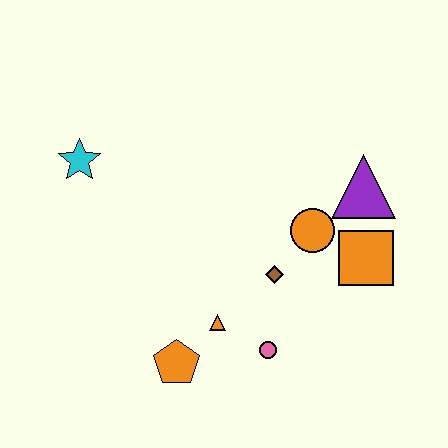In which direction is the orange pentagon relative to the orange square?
The orange pentagon is to the left of the orange square.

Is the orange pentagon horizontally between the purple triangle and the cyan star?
Yes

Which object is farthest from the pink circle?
The cyan star is farthest from the pink circle.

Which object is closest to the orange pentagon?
The orange triangle is closest to the orange pentagon.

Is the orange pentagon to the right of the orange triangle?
No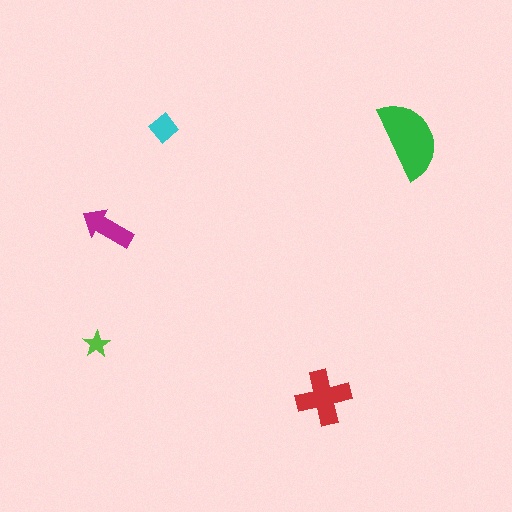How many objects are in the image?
There are 5 objects in the image.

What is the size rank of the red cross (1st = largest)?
2nd.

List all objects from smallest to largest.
The lime star, the cyan diamond, the magenta arrow, the red cross, the green semicircle.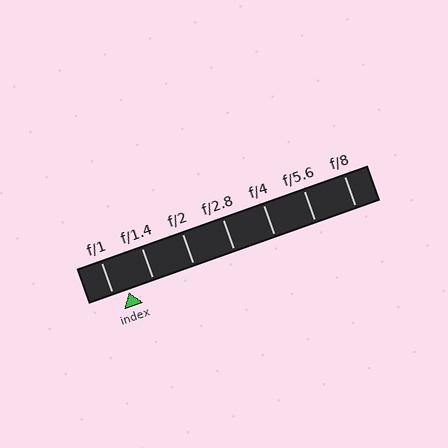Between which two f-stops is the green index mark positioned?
The index mark is between f/1 and f/1.4.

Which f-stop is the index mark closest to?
The index mark is closest to f/1.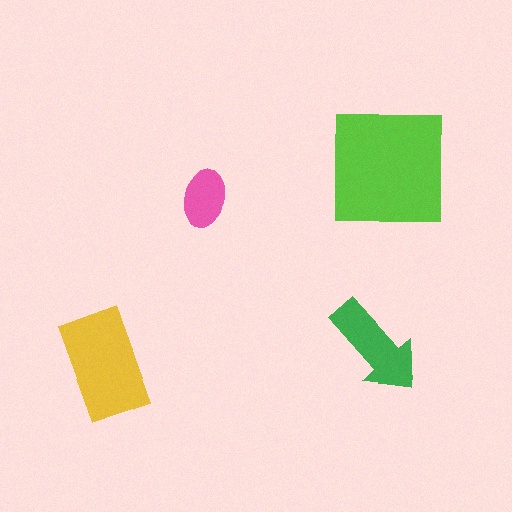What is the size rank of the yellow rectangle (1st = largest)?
2nd.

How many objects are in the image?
There are 4 objects in the image.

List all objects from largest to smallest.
The lime square, the yellow rectangle, the green arrow, the pink ellipse.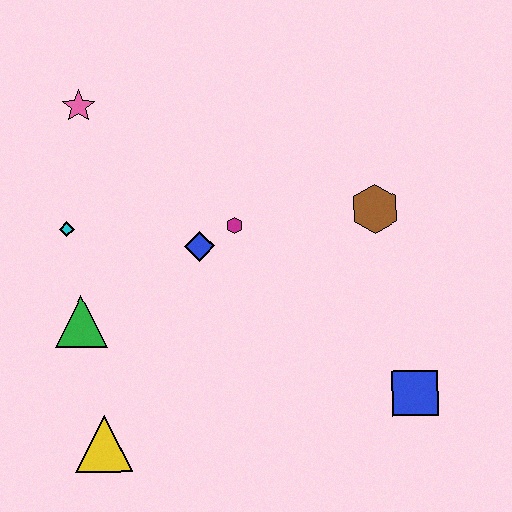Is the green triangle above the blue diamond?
No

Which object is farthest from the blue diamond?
The blue square is farthest from the blue diamond.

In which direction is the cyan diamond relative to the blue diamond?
The cyan diamond is to the left of the blue diamond.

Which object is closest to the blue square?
The brown hexagon is closest to the blue square.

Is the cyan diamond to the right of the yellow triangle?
No